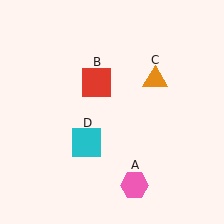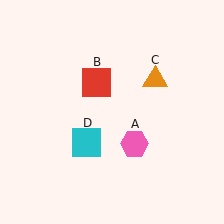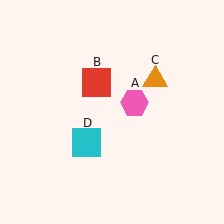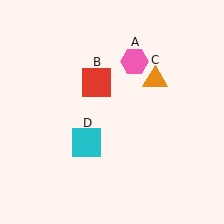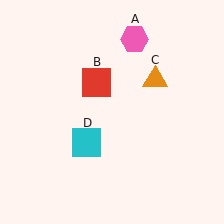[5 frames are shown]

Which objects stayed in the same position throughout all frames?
Red square (object B) and orange triangle (object C) and cyan square (object D) remained stationary.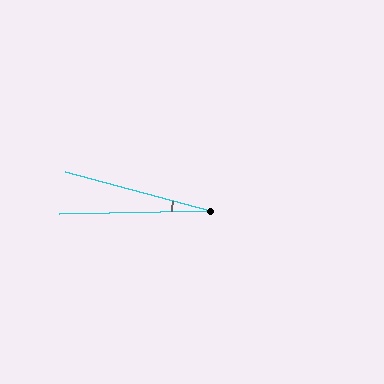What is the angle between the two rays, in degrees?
Approximately 16 degrees.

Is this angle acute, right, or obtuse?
It is acute.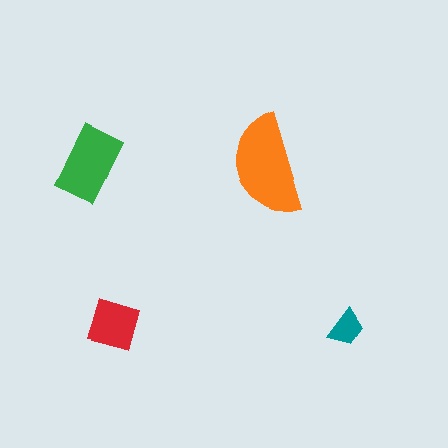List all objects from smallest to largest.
The teal trapezoid, the red square, the green rectangle, the orange semicircle.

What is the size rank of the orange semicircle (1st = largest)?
1st.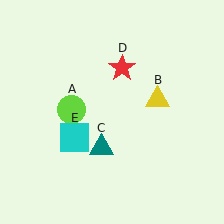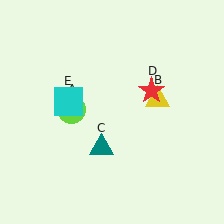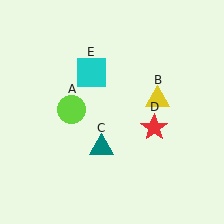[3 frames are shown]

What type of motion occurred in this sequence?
The red star (object D), cyan square (object E) rotated clockwise around the center of the scene.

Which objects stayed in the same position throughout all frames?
Lime circle (object A) and yellow triangle (object B) and teal triangle (object C) remained stationary.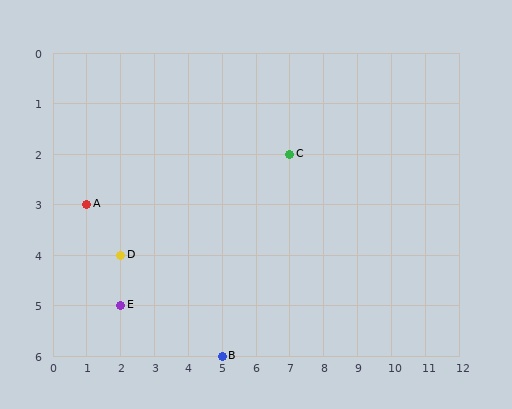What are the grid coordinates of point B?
Point B is at grid coordinates (5, 6).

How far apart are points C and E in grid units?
Points C and E are 5 columns and 3 rows apart (about 5.8 grid units diagonally).